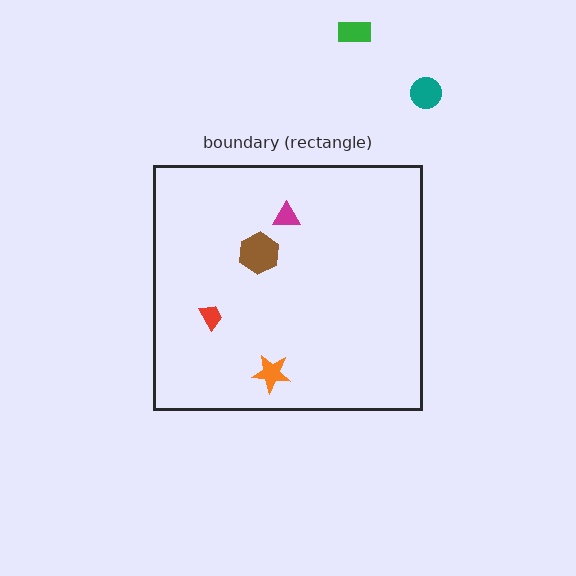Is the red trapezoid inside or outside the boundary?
Inside.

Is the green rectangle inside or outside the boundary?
Outside.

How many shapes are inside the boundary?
4 inside, 2 outside.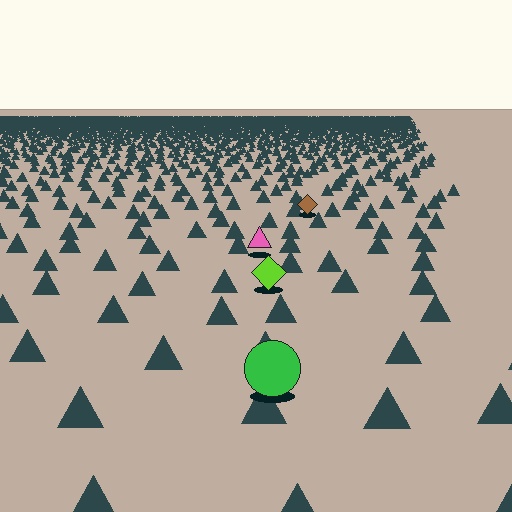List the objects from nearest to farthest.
From nearest to farthest: the green circle, the lime diamond, the pink triangle, the brown diamond.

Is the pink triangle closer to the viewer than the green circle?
No. The green circle is closer — you can tell from the texture gradient: the ground texture is coarser near it.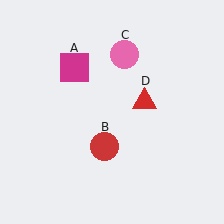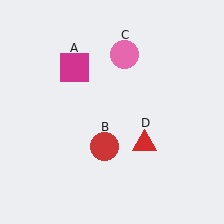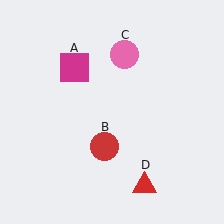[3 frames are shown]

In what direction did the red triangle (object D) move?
The red triangle (object D) moved down.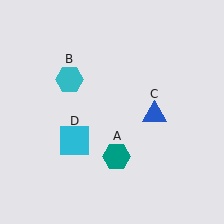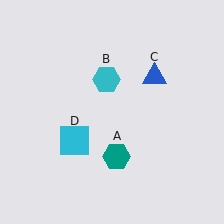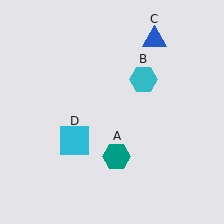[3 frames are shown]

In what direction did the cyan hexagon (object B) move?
The cyan hexagon (object B) moved right.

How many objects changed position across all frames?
2 objects changed position: cyan hexagon (object B), blue triangle (object C).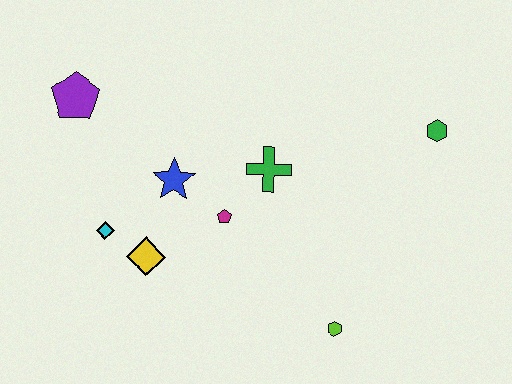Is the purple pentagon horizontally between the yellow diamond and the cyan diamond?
No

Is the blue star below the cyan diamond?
No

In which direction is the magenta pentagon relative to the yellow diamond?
The magenta pentagon is to the right of the yellow diamond.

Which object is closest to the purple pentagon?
The blue star is closest to the purple pentagon.